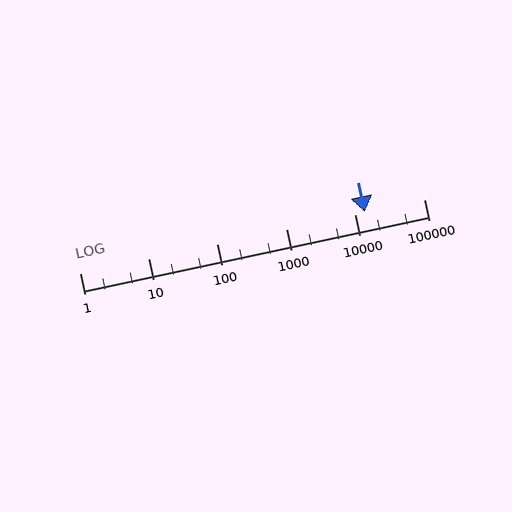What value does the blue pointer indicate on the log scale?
The pointer indicates approximately 14000.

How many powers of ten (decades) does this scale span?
The scale spans 5 decades, from 1 to 100000.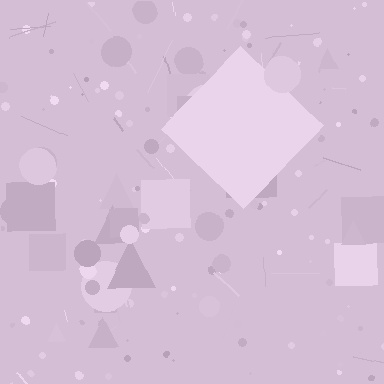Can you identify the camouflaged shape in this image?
The camouflaged shape is a diamond.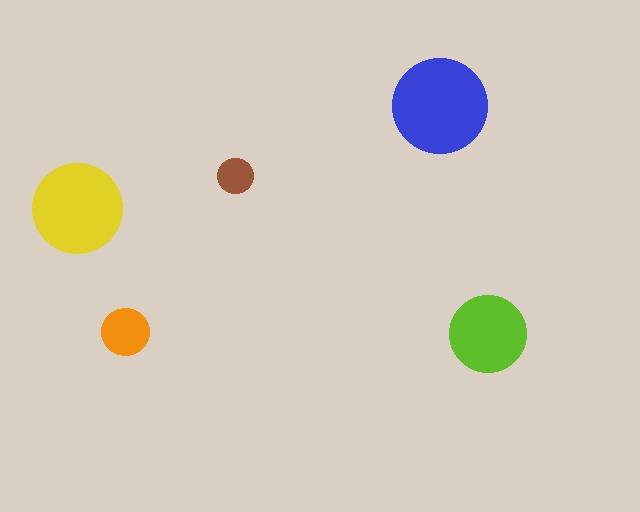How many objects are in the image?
There are 5 objects in the image.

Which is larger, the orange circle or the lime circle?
The lime one.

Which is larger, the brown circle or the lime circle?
The lime one.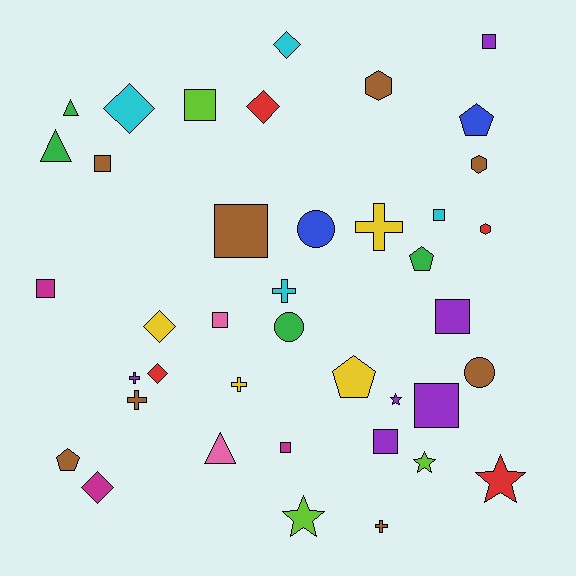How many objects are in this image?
There are 40 objects.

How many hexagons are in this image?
There are 3 hexagons.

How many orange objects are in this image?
There are no orange objects.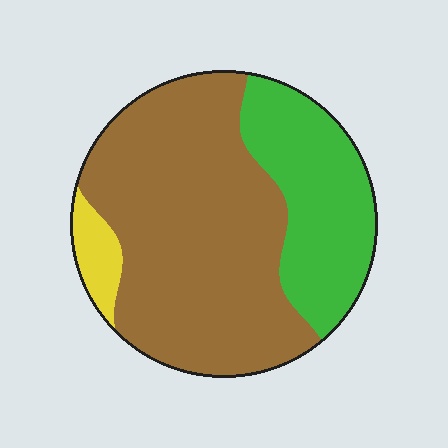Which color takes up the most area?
Brown, at roughly 65%.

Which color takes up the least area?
Yellow, at roughly 5%.